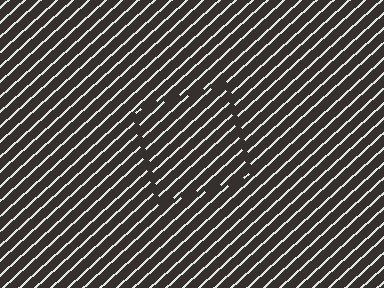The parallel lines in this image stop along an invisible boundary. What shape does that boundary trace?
An illusory square. The interior of the shape contains the same grating, shifted by half a period — the contour is defined by the phase discontinuity where line-ends from the inner and outer gratings abut.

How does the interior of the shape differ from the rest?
The interior of the shape contains the same grating, shifted by half a period — the contour is defined by the phase discontinuity where line-ends from the inner and outer gratings abut.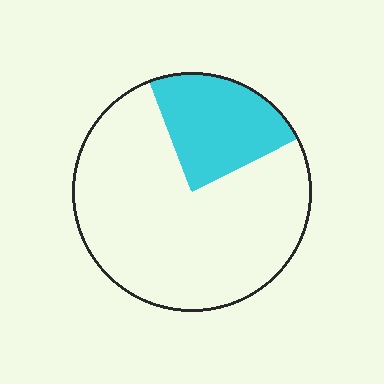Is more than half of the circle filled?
No.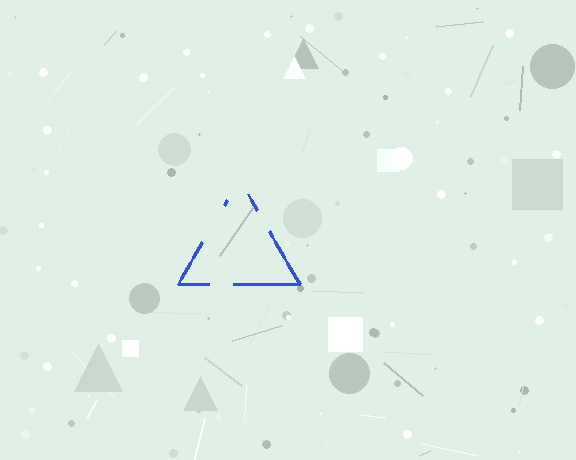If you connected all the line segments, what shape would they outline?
They would outline a triangle.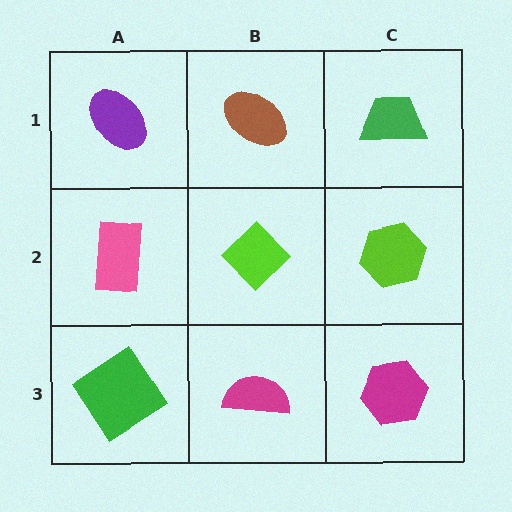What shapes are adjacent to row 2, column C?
A green trapezoid (row 1, column C), a magenta hexagon (row 3, column C), a lime diamond (row 2, column B).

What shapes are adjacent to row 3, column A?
A pink rectangle (row 2, column A), a magenta semicircle (row 3, column B).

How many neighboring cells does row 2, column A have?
3.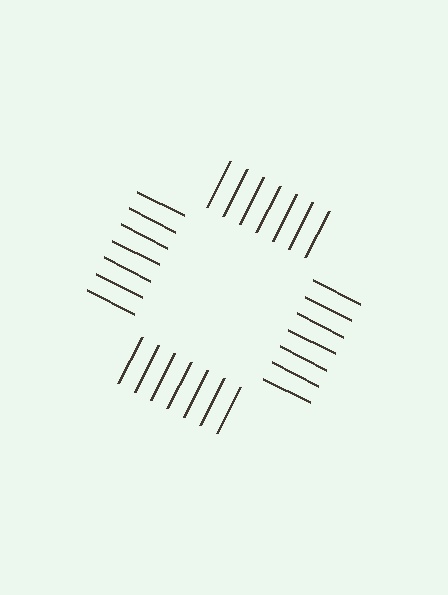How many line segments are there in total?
28 — 7 along each of the 4 edges.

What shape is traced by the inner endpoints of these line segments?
An illusory square — the line segments terminate on its edges but no continuous stroke is drawn.